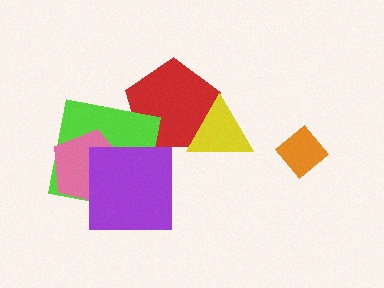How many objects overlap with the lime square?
3 objects overlap with the lime square.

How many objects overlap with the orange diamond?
0 objects overlap with the orange diamond.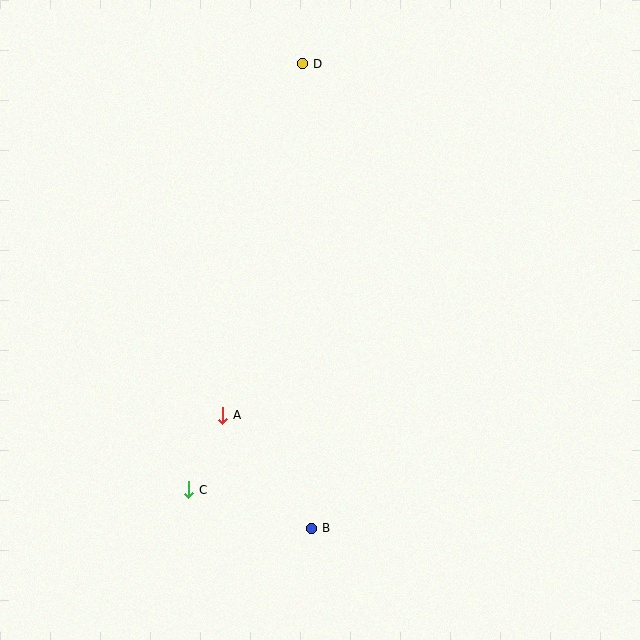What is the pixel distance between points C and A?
The distance between C and A is 82 pixels.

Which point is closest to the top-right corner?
Point D is closest to the top-right corner.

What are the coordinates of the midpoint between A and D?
The midpoint between A and D is at (263, 239).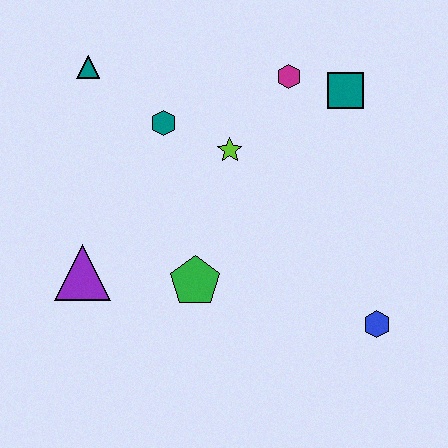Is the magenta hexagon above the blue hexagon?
Yes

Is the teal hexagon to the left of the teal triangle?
No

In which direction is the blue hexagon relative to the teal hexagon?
The blue hexagon is to the right of the teal hexagon.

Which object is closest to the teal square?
The magenta hexagon is closest to the teal square.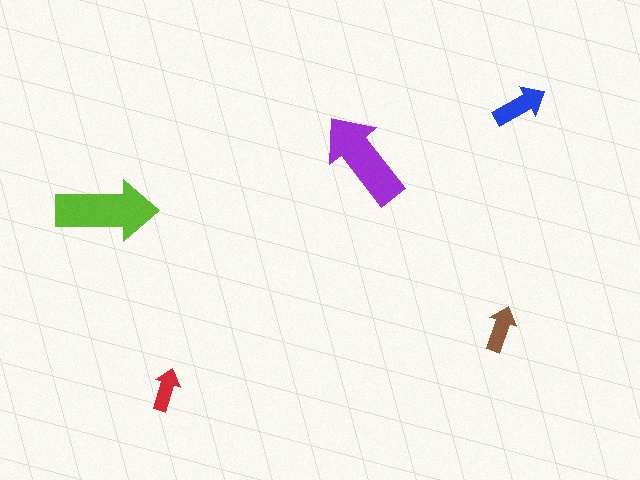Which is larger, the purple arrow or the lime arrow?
The lime one.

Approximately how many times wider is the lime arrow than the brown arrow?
About 2 times wider.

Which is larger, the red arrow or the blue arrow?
The blue one.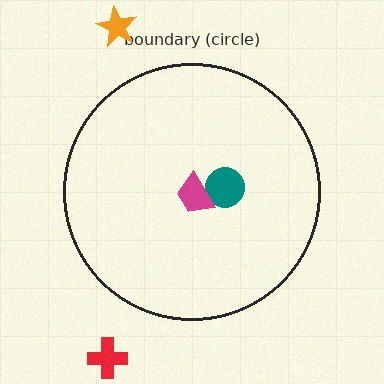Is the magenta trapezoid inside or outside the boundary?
Inside.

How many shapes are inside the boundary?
3 inside, 2 outside.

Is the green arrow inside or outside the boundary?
Inside.